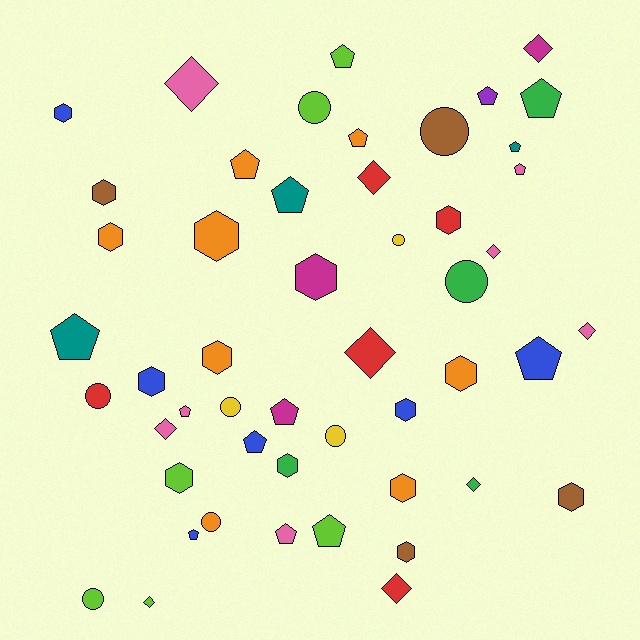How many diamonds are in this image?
There are 10 diamonds.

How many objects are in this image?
There are 50 objects.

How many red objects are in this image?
There are 5 red objects.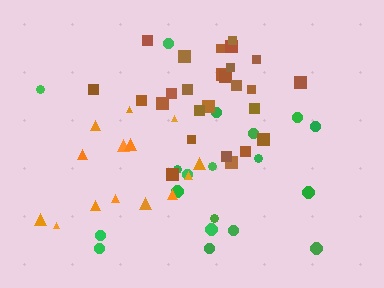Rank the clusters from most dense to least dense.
brown, orange, green.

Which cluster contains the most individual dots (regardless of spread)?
Brown (26).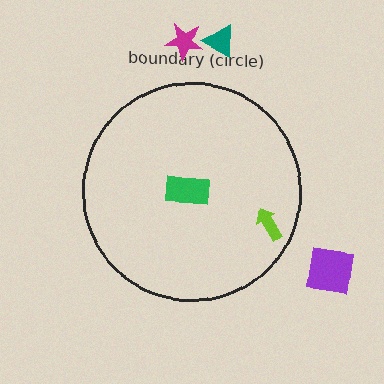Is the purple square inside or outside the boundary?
Outside.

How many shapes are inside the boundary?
2 inside, 3 outside.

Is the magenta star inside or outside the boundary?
Outside.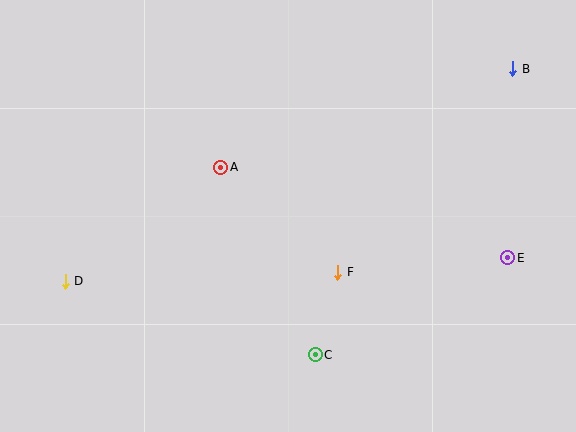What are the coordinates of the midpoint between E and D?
The midpoint between E and D is at (286, 270).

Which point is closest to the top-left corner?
Point A is closest to the top-left corner.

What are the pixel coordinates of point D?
Point D is at (65, 281).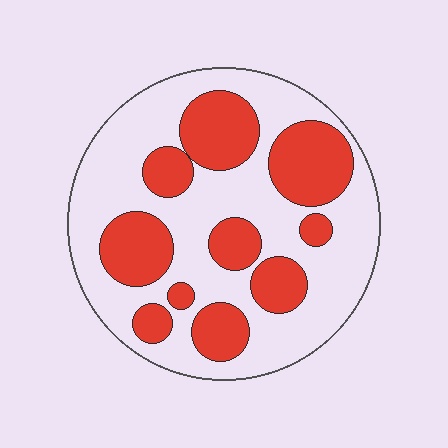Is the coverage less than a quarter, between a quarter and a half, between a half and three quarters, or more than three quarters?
Between a quarter and a half.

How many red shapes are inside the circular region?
10.